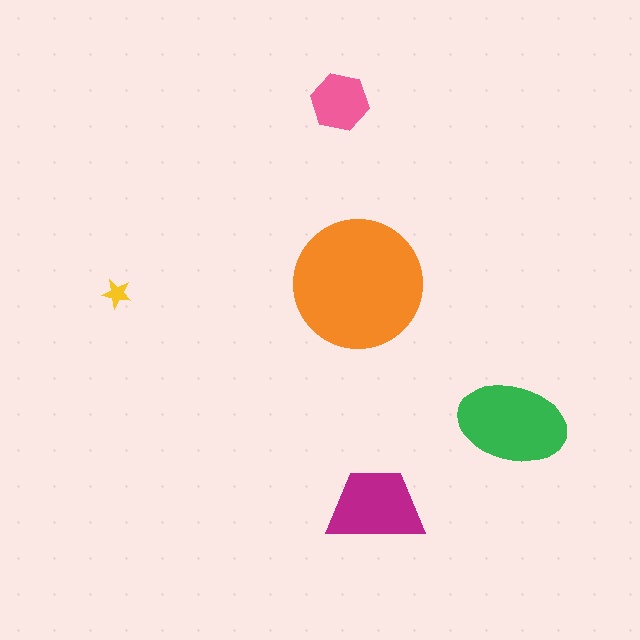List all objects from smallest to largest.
The yellow star, the pink hexagon, the magenta trapezoid, the green ellipse, the orange circle.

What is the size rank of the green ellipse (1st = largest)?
2nd.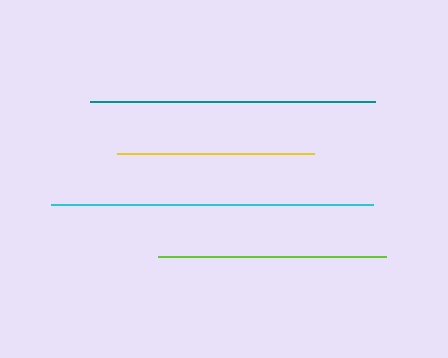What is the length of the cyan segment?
The cyan segment is approximately 322 pixels long.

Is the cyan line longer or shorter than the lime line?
The cyan line is longer than the lime line.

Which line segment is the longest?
The cyan line is the longest at approximately 322 pixels.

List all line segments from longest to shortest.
From longest to shortest: cyan, teal, lime, yellow.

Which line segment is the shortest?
The yellow line is the shortest at approximately 197 pixels.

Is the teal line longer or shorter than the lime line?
The teal line is longer than the lime line.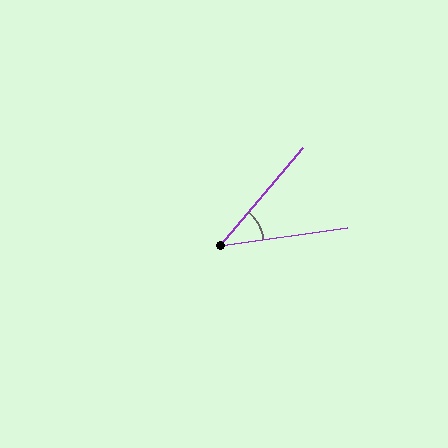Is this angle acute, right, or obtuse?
It is acute.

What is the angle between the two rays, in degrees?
Approximately 42 degrees.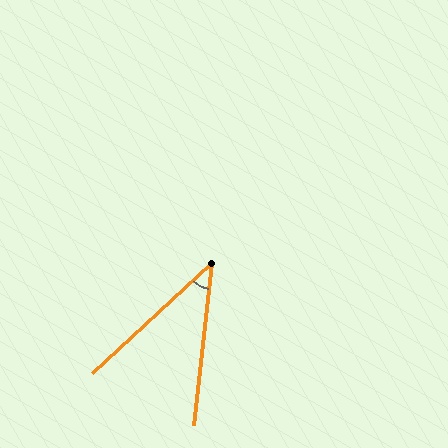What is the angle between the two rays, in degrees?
Approximately 41 degrees.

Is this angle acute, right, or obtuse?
It is acute.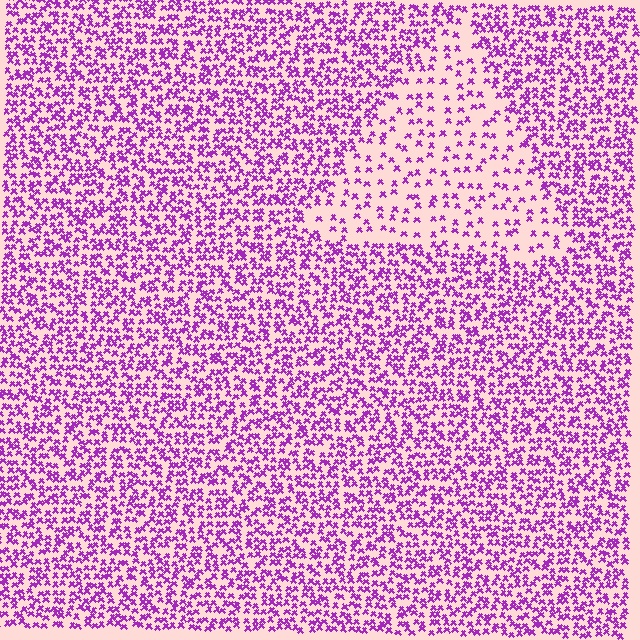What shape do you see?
I see a triangle.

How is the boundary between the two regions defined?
The boundary is defined by a change in element density (approximately 2.4x ratio). All elements are the same color, size, and shape.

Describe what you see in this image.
The image contains small purple elements arranged at two different densities. A triangle-shaped region is visible where the elements are less densely packed than the surrounding area.